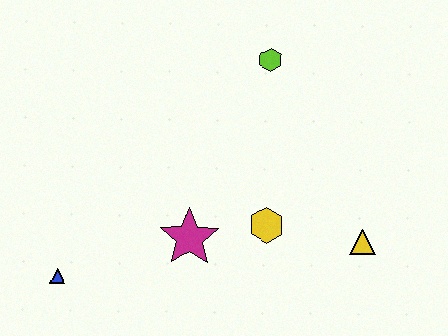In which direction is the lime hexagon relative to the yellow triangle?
The lime hexagon is above the yellow triangle.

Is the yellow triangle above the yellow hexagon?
No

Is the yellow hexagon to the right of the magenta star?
Yes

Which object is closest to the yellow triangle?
The yellow hexagon is closest to the yellow triangle.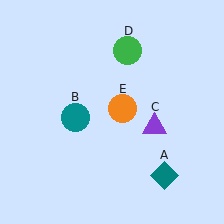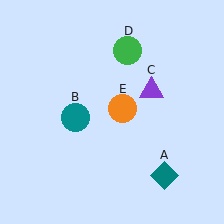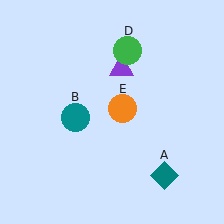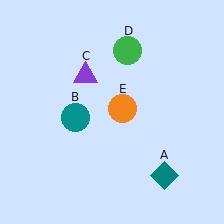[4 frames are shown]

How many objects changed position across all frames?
1 object changed position: purple triangle (object C).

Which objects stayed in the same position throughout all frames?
Teal diamond (object A) and teal circle (object B) and green circle (object D) and orange circle (object E) remained stationary.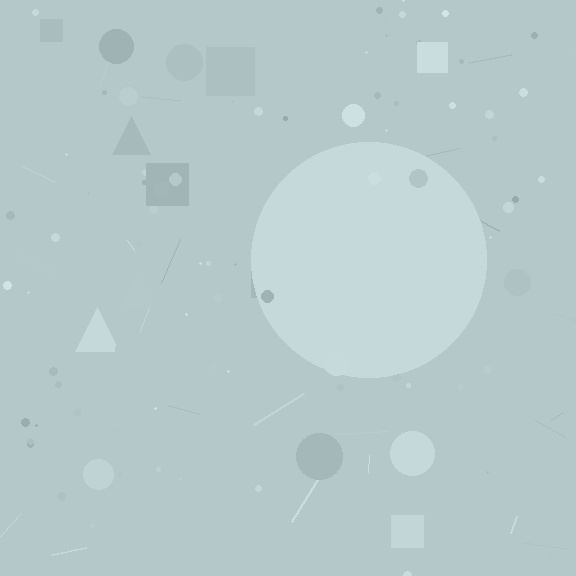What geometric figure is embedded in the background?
A circle is embedded in the background.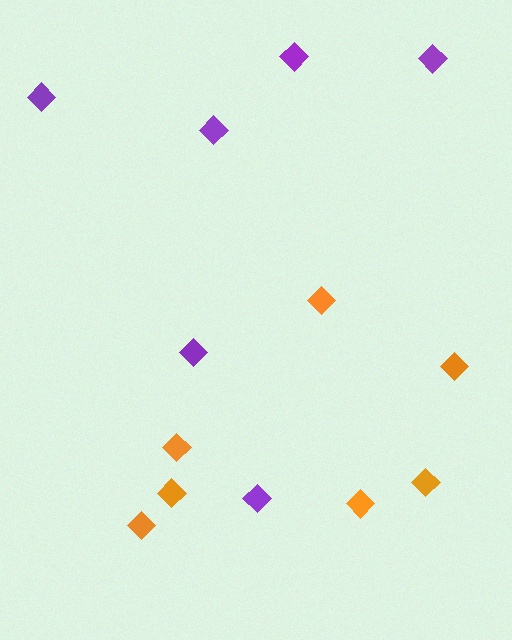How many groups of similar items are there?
There are 2 groups: one group of purple diamonds (6) and one group of orange diamonds (7).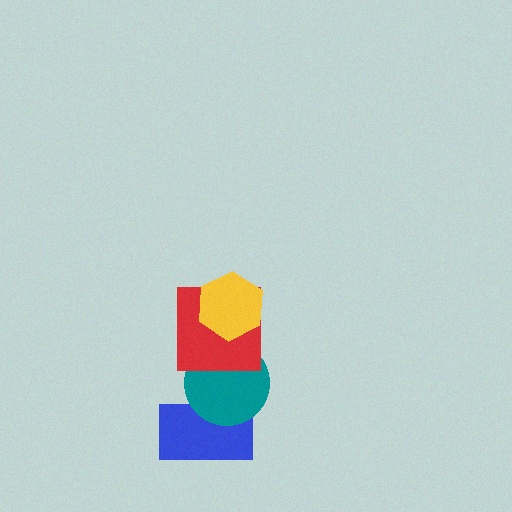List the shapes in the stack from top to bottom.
From top to bottom: the yellow hexagon, the red square, the teal circle, the blue rectangle.